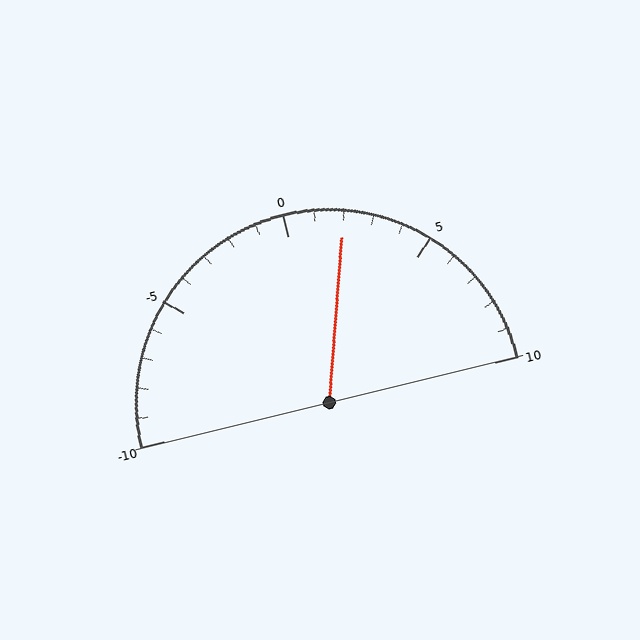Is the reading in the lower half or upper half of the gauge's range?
The reading is in the upper half of the range (-10 to 10).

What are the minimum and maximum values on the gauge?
The gauge ranges from -10 to 10.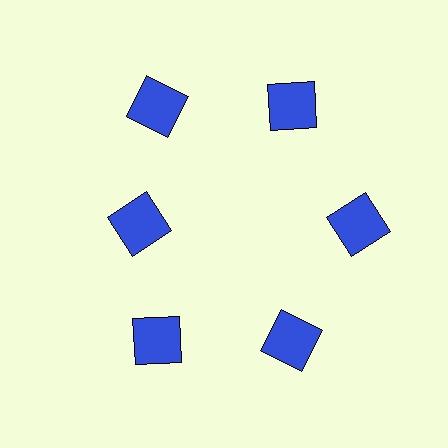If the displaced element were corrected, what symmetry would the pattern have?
It would have 6-fold rotational symmetry — the pattern would map onto itself every 60 degrees.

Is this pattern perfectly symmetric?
No. The 6 blue squares are arranged in a ring, but one element near the 9 o'clock position is pulled inward toward the center, breaking the 6-fold rotational symmetry.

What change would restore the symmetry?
The symmetry would be restored by moving it outward, back onto the ring so that all 6 squares sit at equal angles and equal distance from the center.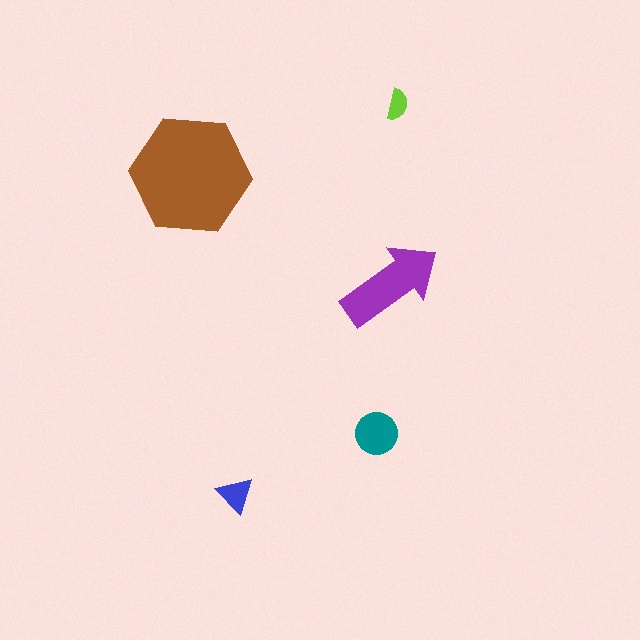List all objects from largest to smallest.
The brown hexagon, the purple arrow, the teal circle, the blue triangle, the lime semicircle.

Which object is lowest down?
The blue triangle is bottommost.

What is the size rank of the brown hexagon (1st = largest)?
1st.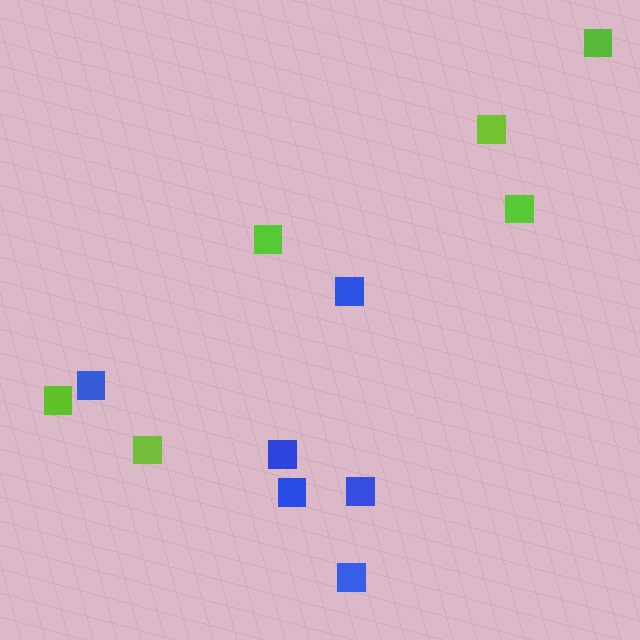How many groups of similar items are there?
There are 2 groups: one group of blue squares (6) and one group of lime squares (6).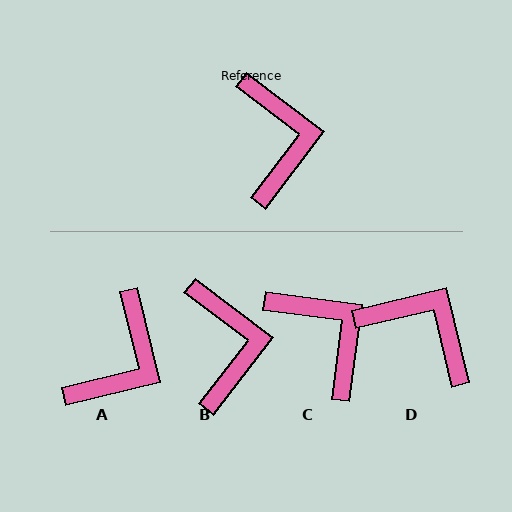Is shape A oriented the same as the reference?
No, it is off by about 39 degrees.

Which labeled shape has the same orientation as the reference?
B.